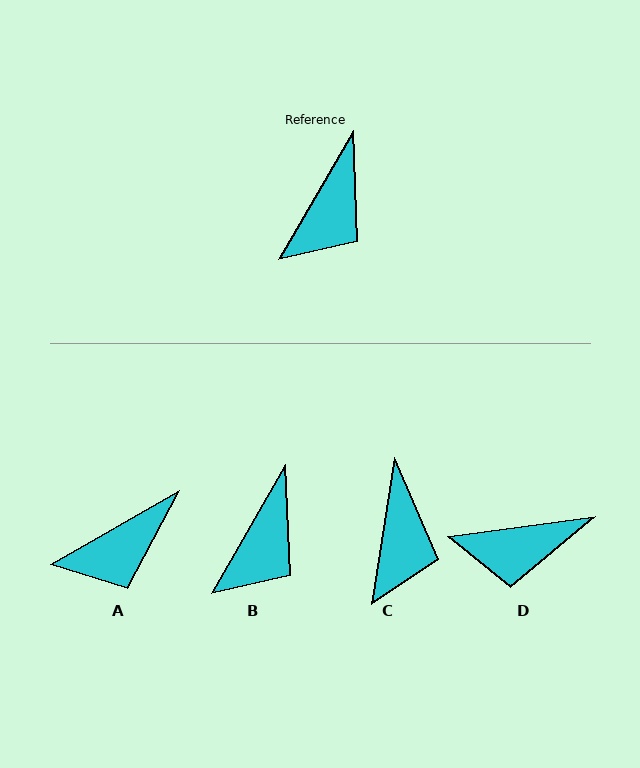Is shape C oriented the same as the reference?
No, it is off by about 21 degrees.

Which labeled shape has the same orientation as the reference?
B.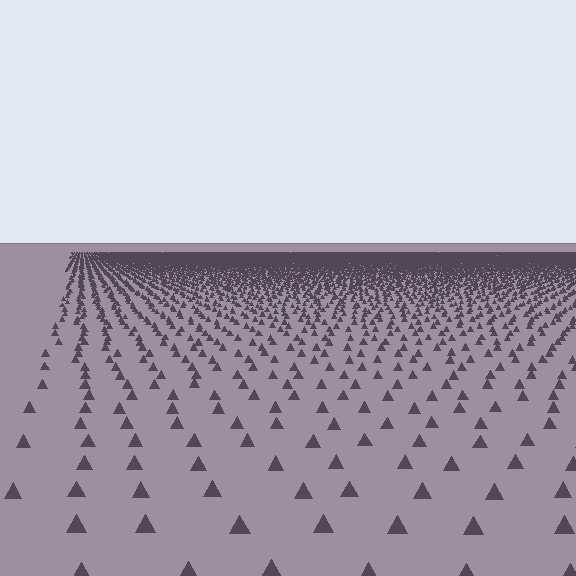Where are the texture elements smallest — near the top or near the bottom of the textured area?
Near the top.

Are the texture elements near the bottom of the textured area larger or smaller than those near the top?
Larger. Near the bottom, elements are closer to the viewer and appear at a bigger on-screen size.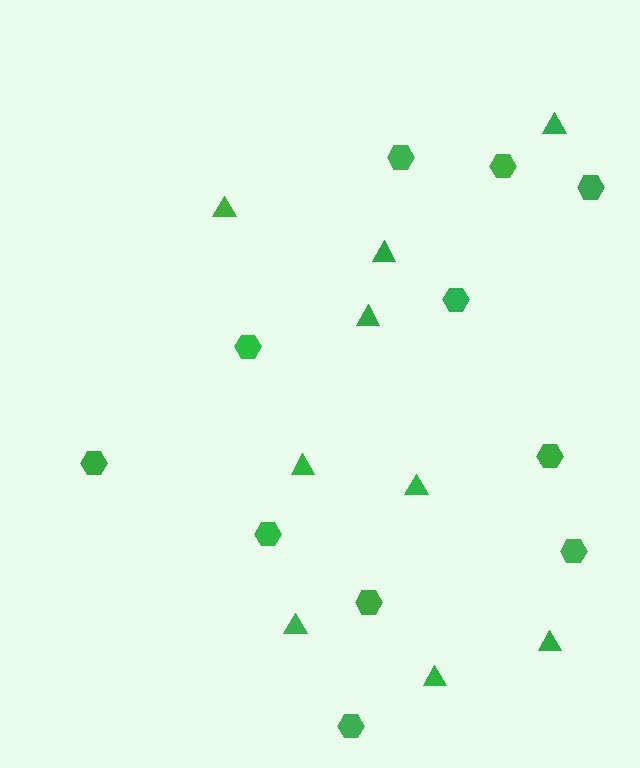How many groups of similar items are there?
There are 2 groups: one group of triangles (9) and one group of hexagons (11).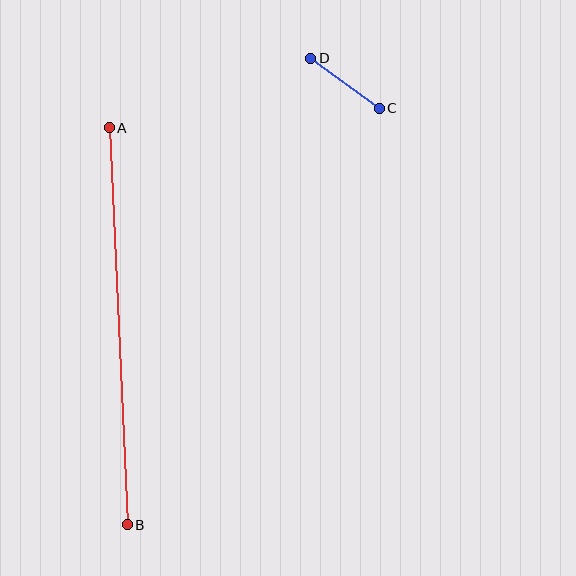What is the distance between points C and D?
The distance is approximately 85 pixels.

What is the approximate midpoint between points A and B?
The midpoint is at approximately (118, 326) pixels.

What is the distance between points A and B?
The distance is approximately 397 pixels.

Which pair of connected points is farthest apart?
Points A and B are farthest apart.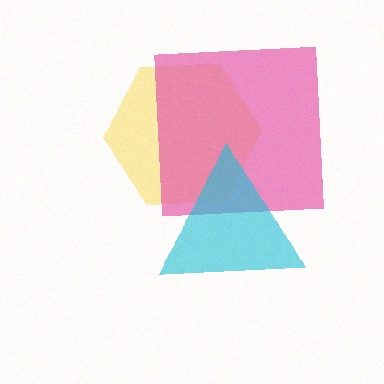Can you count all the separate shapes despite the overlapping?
Yes, there are 3 separate shapes.